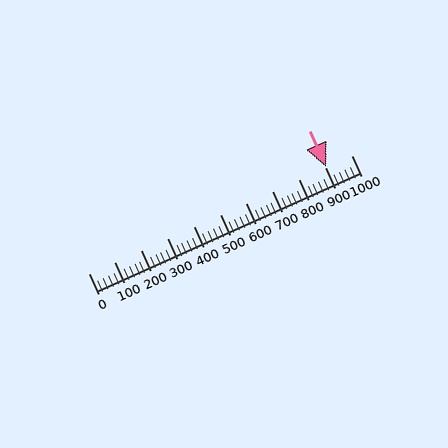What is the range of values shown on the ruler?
The ruler shows values from 0 to 1000.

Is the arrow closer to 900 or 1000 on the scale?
The arrow is closer to 900.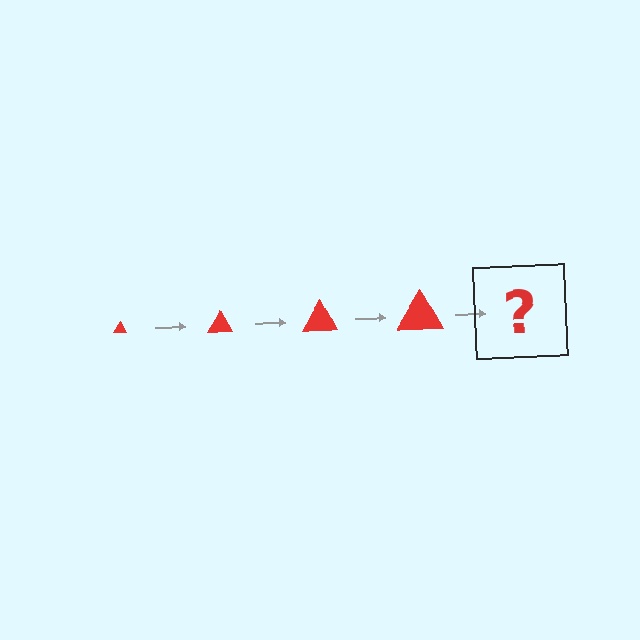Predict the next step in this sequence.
The next step is a red triangle, larger than the previous one.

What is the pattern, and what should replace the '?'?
The pattern is that the triangle gets progressively larger each step. The '?' should be a red triangle, larger than the previous one.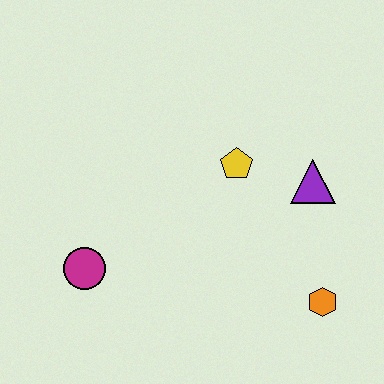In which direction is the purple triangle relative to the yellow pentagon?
The purple triangle is to the right of the yellow pentagon.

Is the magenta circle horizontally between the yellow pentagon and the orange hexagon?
No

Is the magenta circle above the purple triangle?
No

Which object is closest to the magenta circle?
The yellow pentagon is closest to the magenta circle.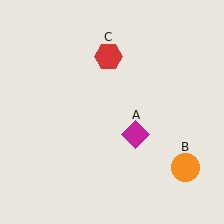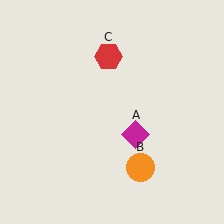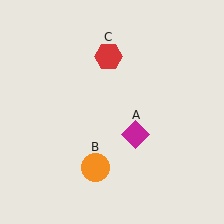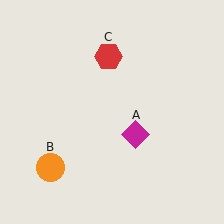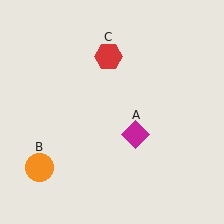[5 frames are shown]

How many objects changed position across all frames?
1 object changed position: orange circle (object B).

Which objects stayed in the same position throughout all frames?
Magenta diamond (object A) and red hexagon (object C) remained stationary.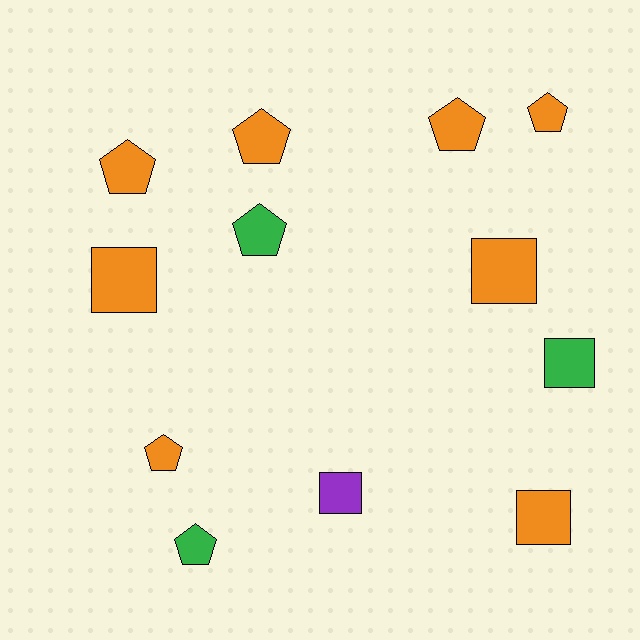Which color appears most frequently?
Orange, with 8 objects.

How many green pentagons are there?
There are 2 green pentagons.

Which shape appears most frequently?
Pentagon, with 7 objects.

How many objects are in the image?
There are 12 objects.